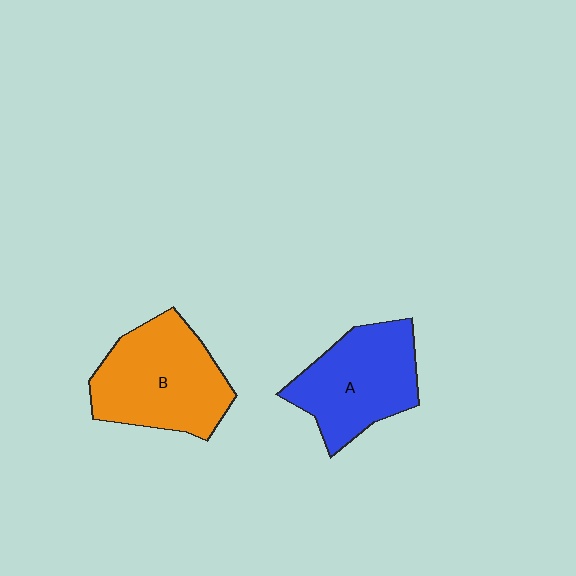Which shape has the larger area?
Shape B (orange).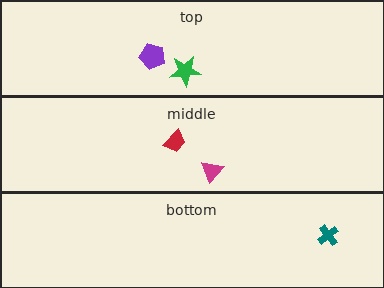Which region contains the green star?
The top region.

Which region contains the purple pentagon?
The top region.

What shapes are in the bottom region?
The teal cross.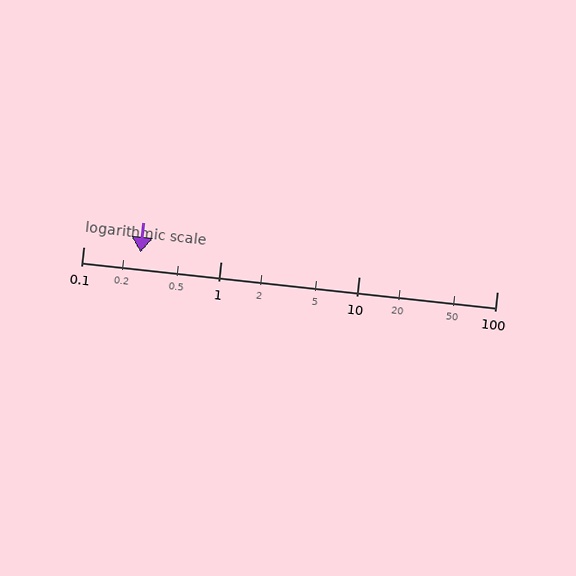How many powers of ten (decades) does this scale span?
The scale spans 3 decades, from 0.1 to 100.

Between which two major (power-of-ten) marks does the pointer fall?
The pointer is between 0.1 and 1.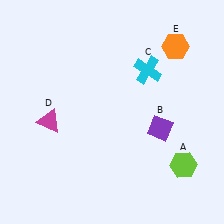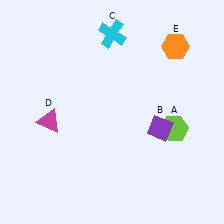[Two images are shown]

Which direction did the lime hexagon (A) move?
The lime hexagon (A) moved up.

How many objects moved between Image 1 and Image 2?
2 objects moved between the two images.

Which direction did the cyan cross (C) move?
The cyan cross (C) moved up.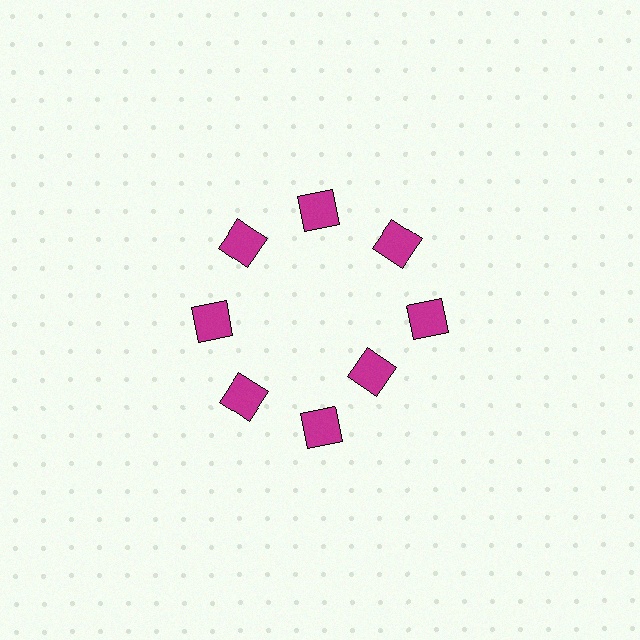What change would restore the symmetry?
The symmetry would be restored by moving it outward, back onto the ring so that all 8 squares sit at equal angles and equal distance from the center.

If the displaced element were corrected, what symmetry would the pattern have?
It would have 8-fold rotational symmetry — the pattern would map onto itself every 45 degrees.